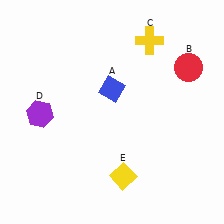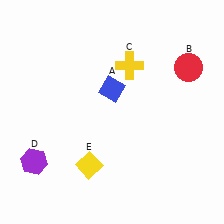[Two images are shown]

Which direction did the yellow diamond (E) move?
The yellow diamond (E) moved left.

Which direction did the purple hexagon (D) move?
The purple hexagon (D) moved down.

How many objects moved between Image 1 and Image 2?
3 objects moved between the two images.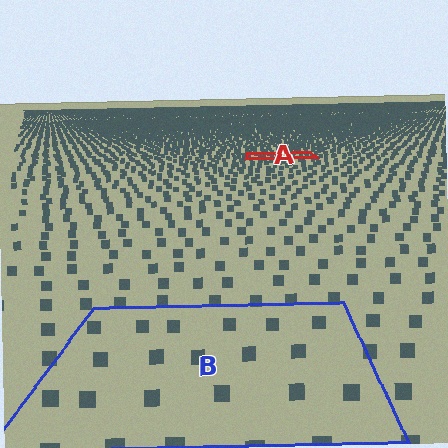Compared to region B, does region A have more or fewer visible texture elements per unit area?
Region A has more texture elements per unit area — they are packed more densely because it is farther away.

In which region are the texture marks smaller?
The texture marks are smaller in region A, because it is farther away.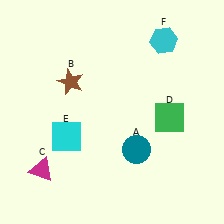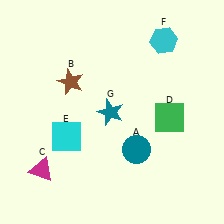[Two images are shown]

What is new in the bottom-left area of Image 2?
A teal star (G) was added in the bottom-left area of Image 2.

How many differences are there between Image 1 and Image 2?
There is 1 difference between the two images.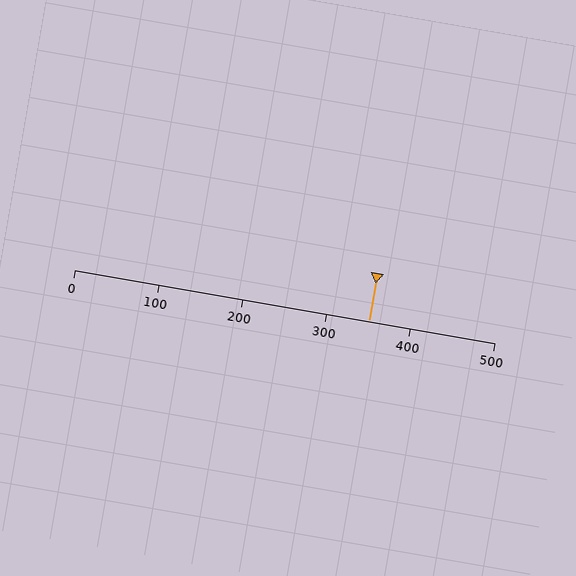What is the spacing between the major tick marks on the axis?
The major ticks are spaced 100 apart.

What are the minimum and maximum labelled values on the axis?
The axis runs from 0 to 500.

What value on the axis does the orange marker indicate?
The marker indicates approximately 350.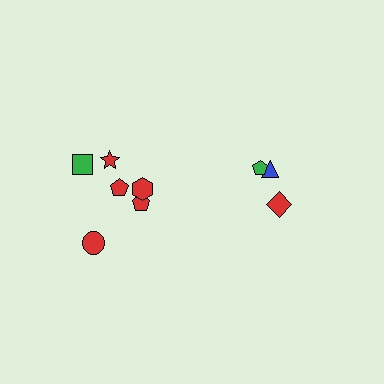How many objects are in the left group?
There are 6 objects.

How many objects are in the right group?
There are 3 objects.